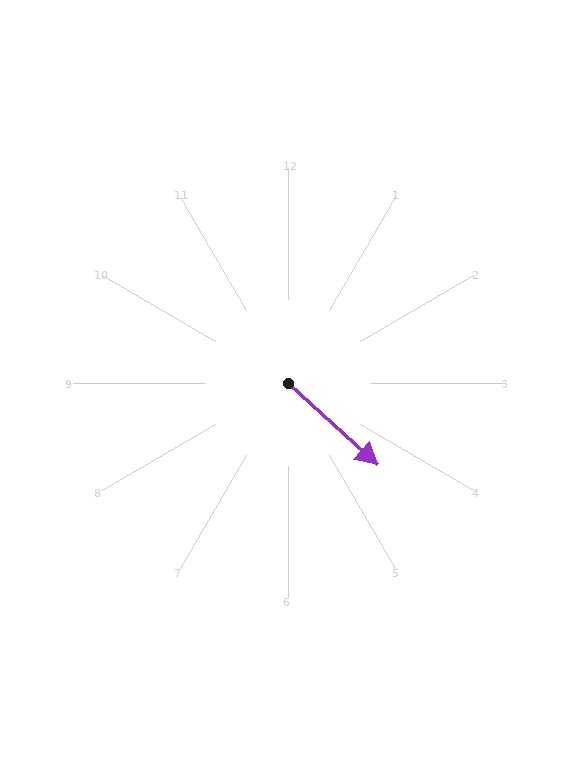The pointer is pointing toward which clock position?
Roughly 4 o'clock.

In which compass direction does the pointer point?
Southeast.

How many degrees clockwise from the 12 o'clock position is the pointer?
Approximately 133 degrees.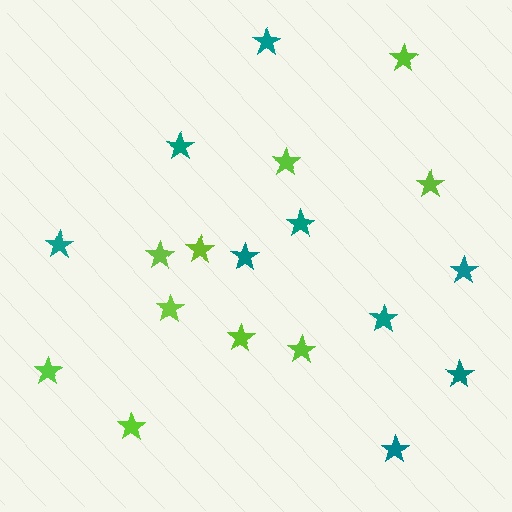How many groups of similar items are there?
There are 2 groups: one group of lime stars (10) and one group of teal stars (9).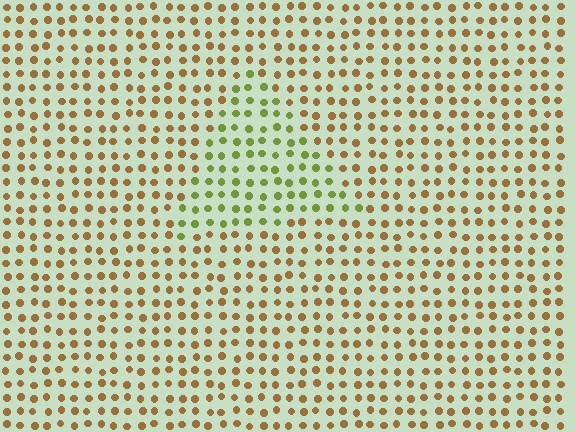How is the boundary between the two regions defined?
The boundary is defined purely by a slight shift in hue (about 50 degrees). Spacing, size, and orientation are identical on both sides.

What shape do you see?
I see a triangle.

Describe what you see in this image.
The image is filled with small brown elements in a uniform arrangement. A triangle-shaped region is visible where the elements are tinted to a slightly different hue, forming a subtle color boundary.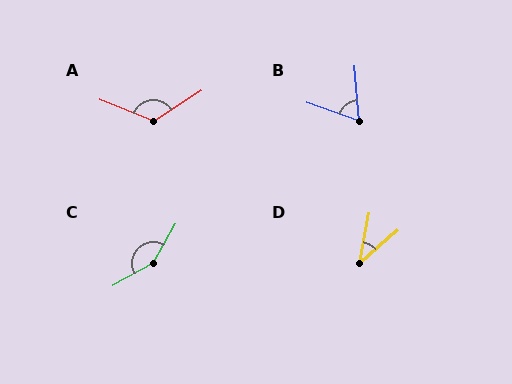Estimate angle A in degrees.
Approximately 126 degrees.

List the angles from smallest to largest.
D (38°), B (66°), A (126°), C (149°).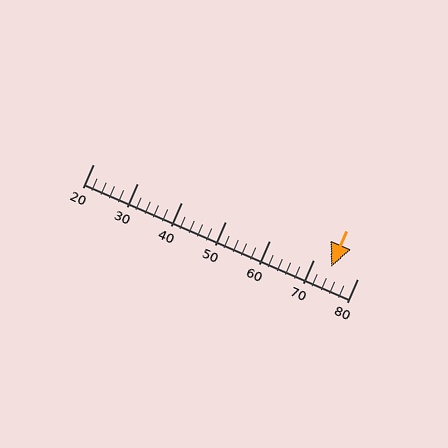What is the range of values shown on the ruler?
The ruler shows values from 20 to 80.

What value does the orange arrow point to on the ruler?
The orange arrow points to approximately 74.